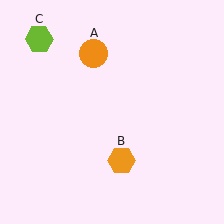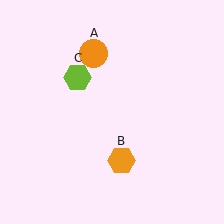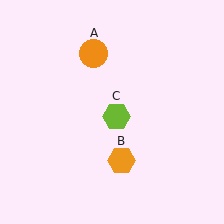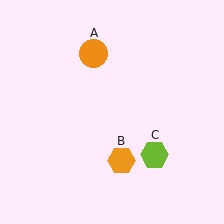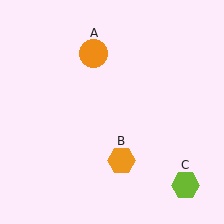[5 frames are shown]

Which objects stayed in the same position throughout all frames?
Orange circle (object A) and orange hexagon (object B) remained stationary.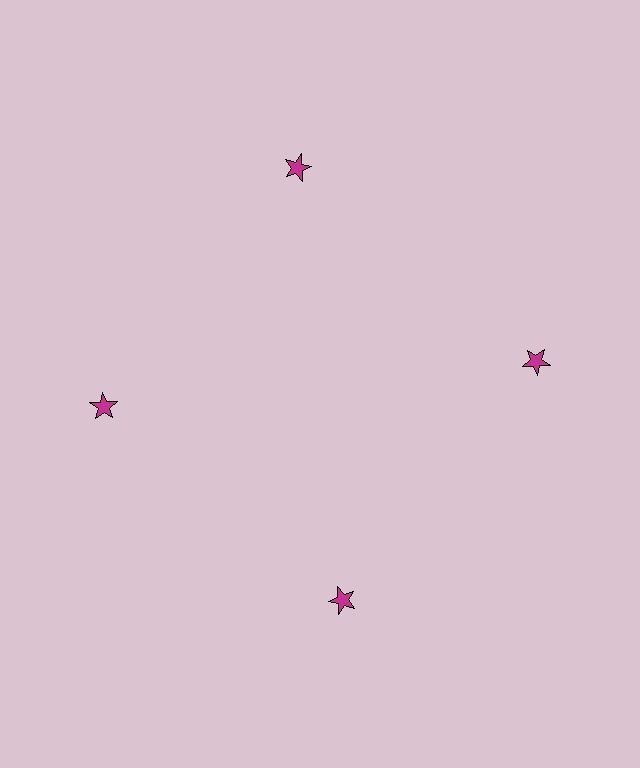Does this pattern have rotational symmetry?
Yes, this pattern has 4-fold rotational symmetry. It looks the same after rotating 90 degrees around the center.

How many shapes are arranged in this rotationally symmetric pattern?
There are 4 shapes, arranged in 4 groups of 1.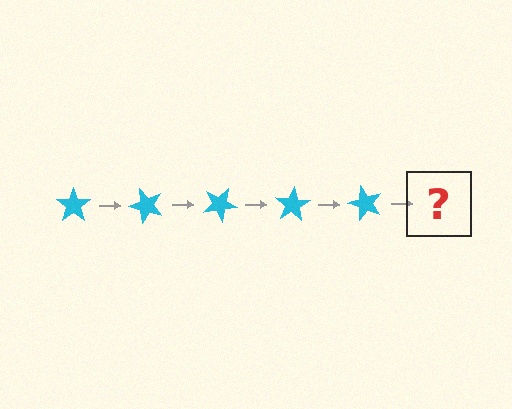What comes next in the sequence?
The next element should be a cyan star rotated 250 degrees.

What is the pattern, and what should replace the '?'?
The pattern is that the star rotates 50 degrees each step. The '?' should be a cyan star rotated 250 degrees.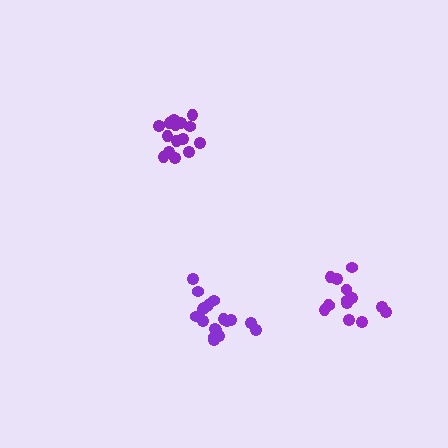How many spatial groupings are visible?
There are 3 spatial groupings.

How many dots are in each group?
Group 1: 15 dots, Group 2: 18 dots, Group 3: 14 dots (47 total).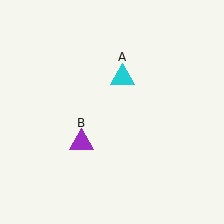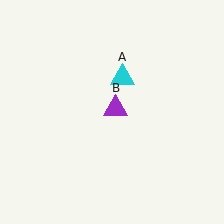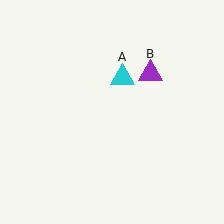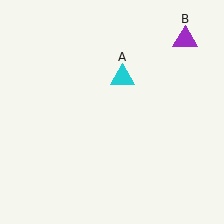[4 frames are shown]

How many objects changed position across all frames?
1 object changed position: purple triangle (object B).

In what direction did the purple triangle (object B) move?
The purple triangle (object B) moved up and to the right.